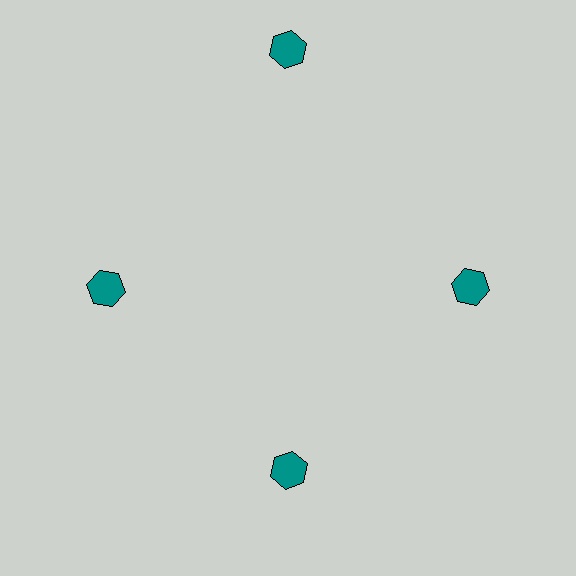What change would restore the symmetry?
The symmetry would be restored by moving it inward, back onto the ring so that all 4 hexagons sit at equal angles and equal distance from the center.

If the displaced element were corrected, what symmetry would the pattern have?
It would have 4-fold rotational symmetry — the pattern would map onto itself every 90 degrees.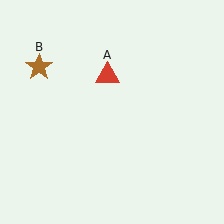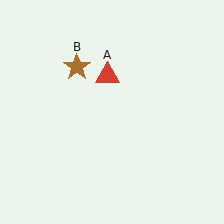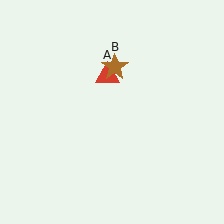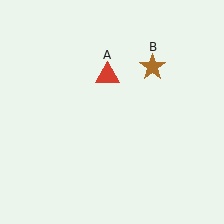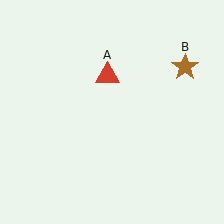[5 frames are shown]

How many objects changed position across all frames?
1 object changed position: brown star (object B).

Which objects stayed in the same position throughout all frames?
Red triangle (object A) remained stationary.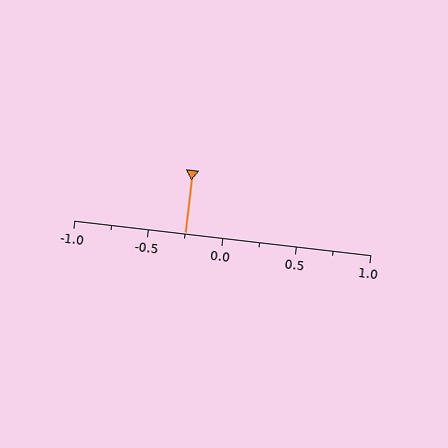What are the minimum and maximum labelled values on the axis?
The axis runs from -1.0 to 1.0.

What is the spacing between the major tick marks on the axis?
The major ticks are spaced 0.5 apart.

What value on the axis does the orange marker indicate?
The marker indicates approximately -0.25.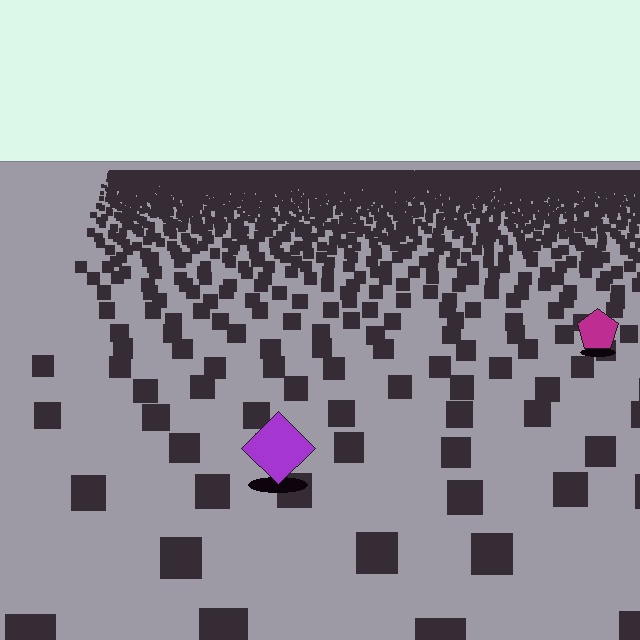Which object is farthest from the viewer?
The magenta pentagon is farthest from the viewer. It appears smaller and the ground texture around it is denser.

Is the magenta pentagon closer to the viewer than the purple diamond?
No. The purple diamond is closer — you can tell from the texture gradient: the ground texture is coarser near it.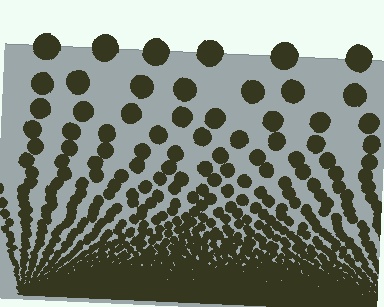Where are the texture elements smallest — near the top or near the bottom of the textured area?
Near the bottom.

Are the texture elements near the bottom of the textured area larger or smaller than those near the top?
Smaller. The gradient is inverted — elements near the bottom are smaller and denser.